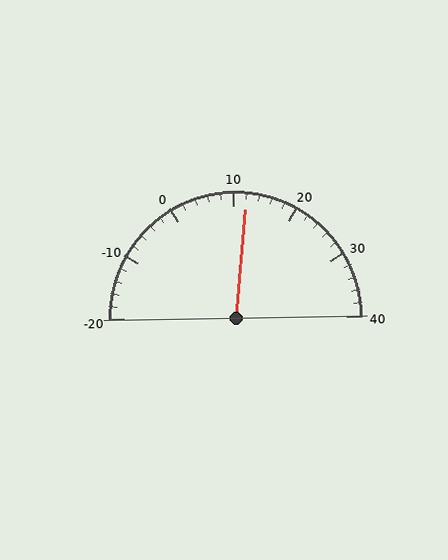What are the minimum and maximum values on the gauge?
The gauge ranges from -20 to 40.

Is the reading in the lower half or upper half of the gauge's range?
The reading is in the upper half of the range (-20 to 40).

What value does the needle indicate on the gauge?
The needle indicates approximately 12.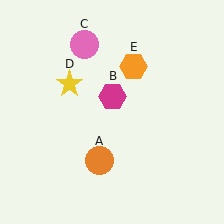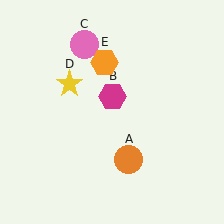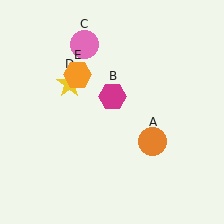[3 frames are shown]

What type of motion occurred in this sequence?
The orange circle (object A), orange hexagon (object E) rotated counterclockwise around the center of the scene.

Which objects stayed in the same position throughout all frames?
Magenta hexagon (object B) and pink circle (object C) and yellow star (object D) remained stationary.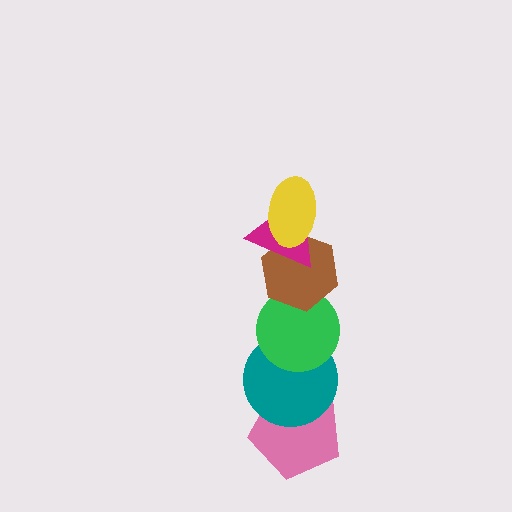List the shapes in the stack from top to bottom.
From top to bottom: the yellow ellipse, the magenta triangle, the brown hexagon, the green circle, the teal circle, the pink pentagon.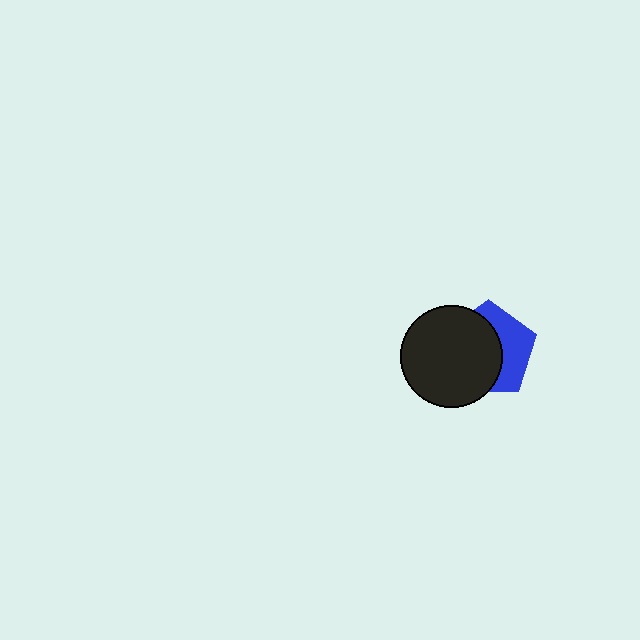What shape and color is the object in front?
The object in front is a black circle.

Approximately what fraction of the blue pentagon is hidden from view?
Roughly 59% of the blue pentagon is hidden behind the black circle.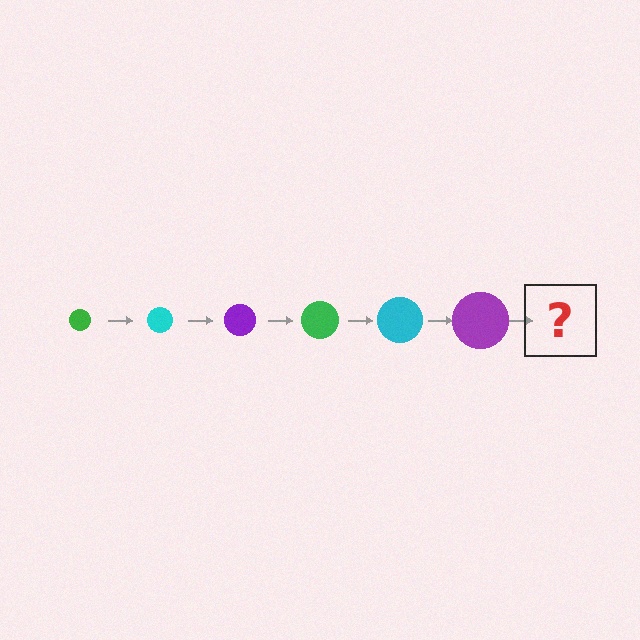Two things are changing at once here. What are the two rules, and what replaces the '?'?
The two rules are that the circle grows larger each step and the color cycles through green, cyan, and purple. The '?' should be a green circle, larger than the previous one.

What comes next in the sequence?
The next element should be a green circle, larger than the previous one.